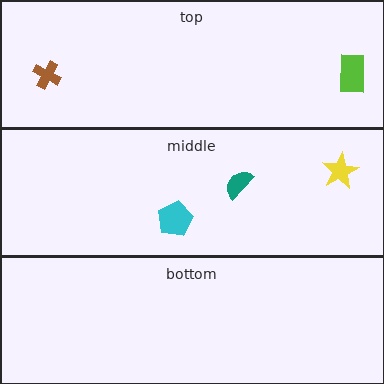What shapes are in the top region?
The lime rectangle, the brown cross.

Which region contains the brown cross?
The top region.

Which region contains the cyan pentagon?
The middle region.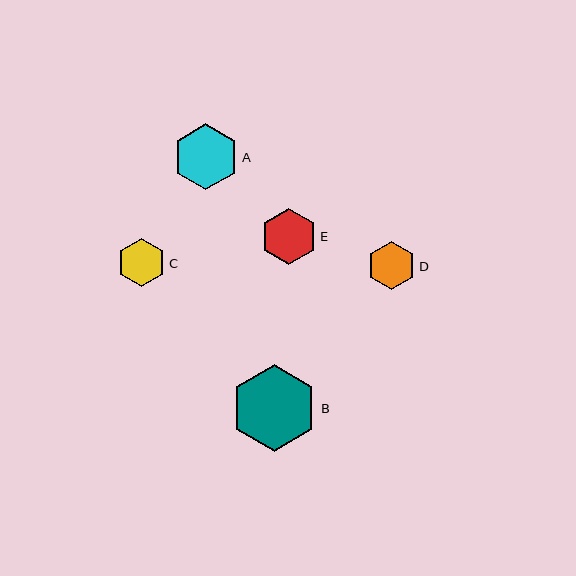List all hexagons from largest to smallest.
From largest to smallest: B, A, E, C, D.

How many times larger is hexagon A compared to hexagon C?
Hexagon A is approximately 1.4 times the size of hexagon C.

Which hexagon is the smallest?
Hexagon D is the smallest with a size of approximately 48 pixels.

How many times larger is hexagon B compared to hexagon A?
Hexagon B is approximately 1.3 times the size of hexagon A.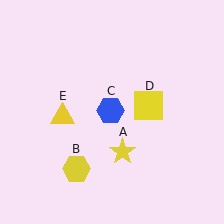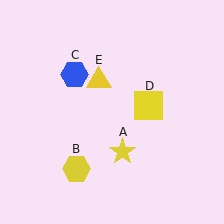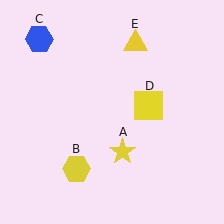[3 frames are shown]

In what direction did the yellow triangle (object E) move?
The yellow triangle (object E) moved up and to the right.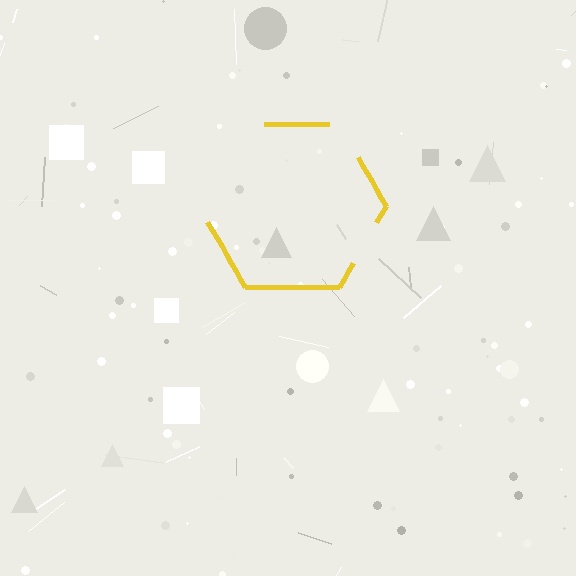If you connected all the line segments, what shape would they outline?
They would outline a hexagon.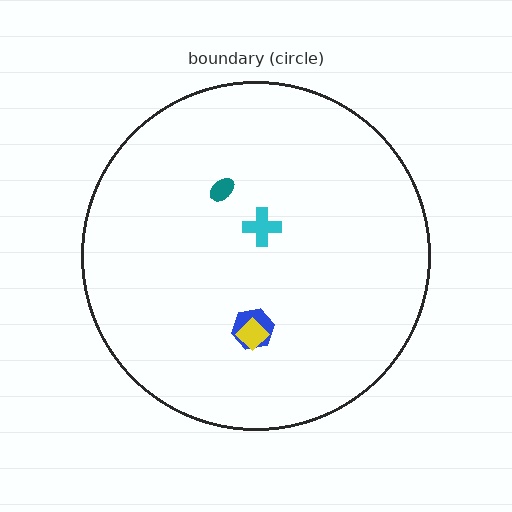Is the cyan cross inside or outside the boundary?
Inside.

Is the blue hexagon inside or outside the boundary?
Inside.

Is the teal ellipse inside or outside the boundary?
Inside.